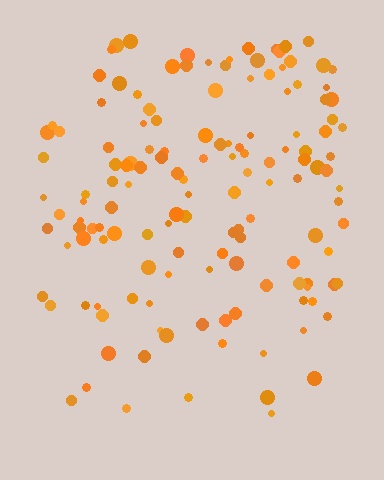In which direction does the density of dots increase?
From bottom to top, with the top side densest.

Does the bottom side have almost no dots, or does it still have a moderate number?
Still a moderate number, just noticeably fewer than the top.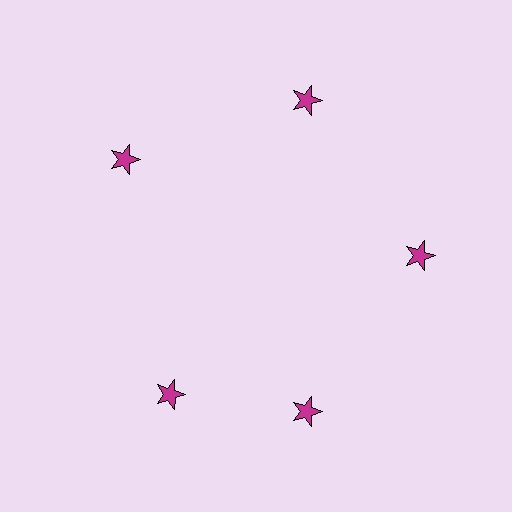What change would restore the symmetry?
The symmetry would be restored by rotating it back into even spacing with its neighbors so that all 5 stars sit at equal angles and equal distance from the center.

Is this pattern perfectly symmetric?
No. The 5 magenta stars are arranged in a ring, but one element near the 8 o'clock position is rotated out of alignment along the ring, breaking the 5-fold rotational symmetry.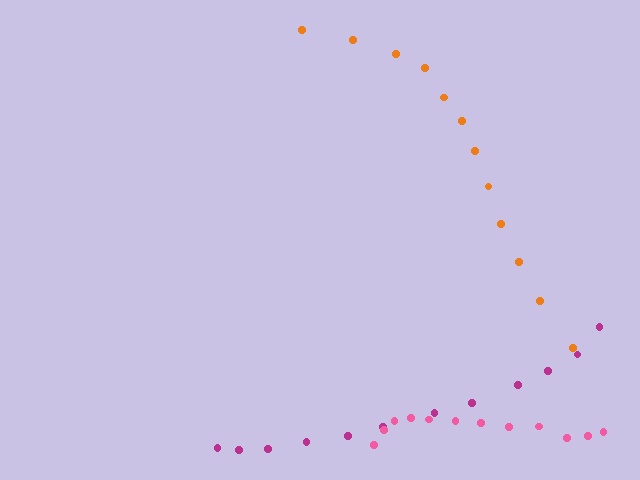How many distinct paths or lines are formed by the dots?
There are 3 distinct paths.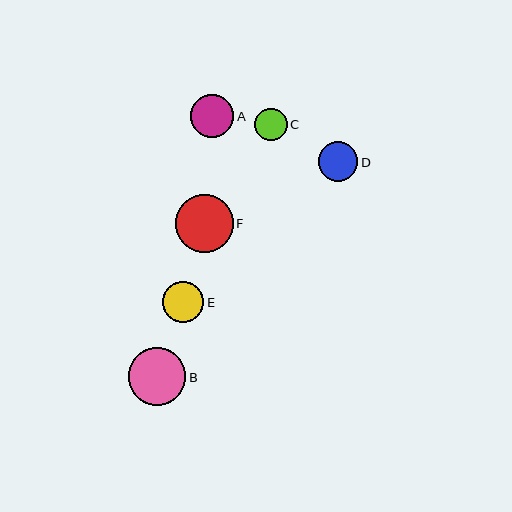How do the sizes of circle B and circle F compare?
Circle B and circle F are approximately the same size.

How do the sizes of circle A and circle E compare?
Circle A and circle E are approximately the same size.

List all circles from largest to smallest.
From largest to smallest: B, F, A, E, D, C.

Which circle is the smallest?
Circle C is the smallest with a size of approximately 32 pixels.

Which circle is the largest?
Circle B is the largest with a size of approximately 58 pixels.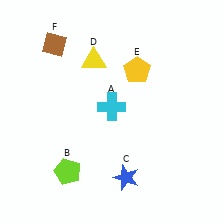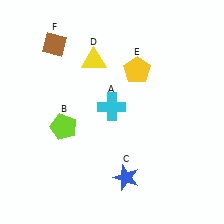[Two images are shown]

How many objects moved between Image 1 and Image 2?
1 object moved between the two images.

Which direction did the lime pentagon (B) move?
The lime pentagon (B) moved up.